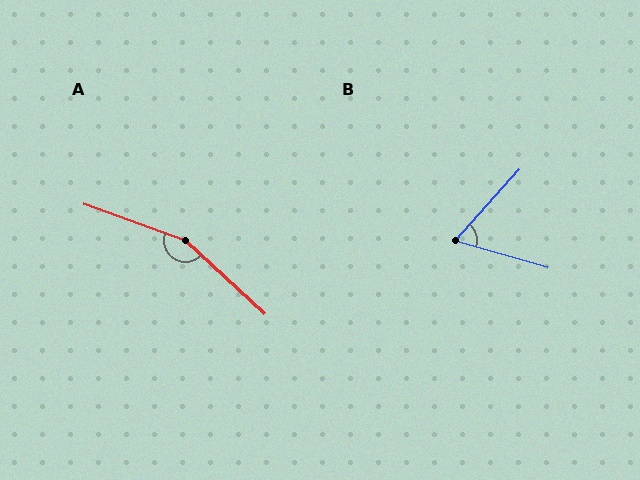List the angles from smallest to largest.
B (64°), A (157°).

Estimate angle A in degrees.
Approximately 157 degrees.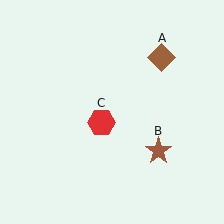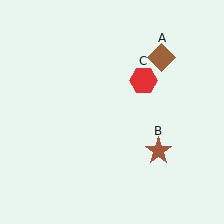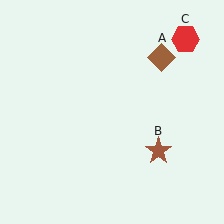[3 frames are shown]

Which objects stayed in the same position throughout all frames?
Brown diamond (object A) and brown star (object B) remained stationary.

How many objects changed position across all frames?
1 object changed position: red hexagon (object C).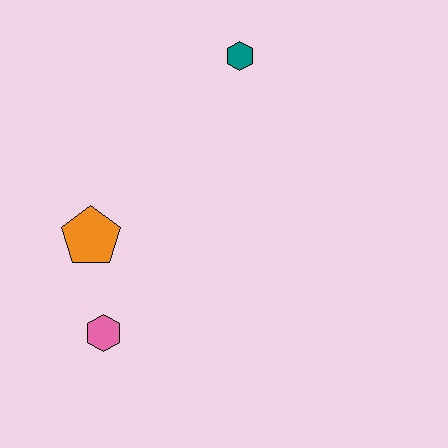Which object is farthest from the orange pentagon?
The teal hexagon is farthest from the orange pentagon.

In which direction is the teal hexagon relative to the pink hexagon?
The teal hexagon is above the pink hexagon.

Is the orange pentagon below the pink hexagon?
No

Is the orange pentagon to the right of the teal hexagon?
No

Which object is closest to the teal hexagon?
The orange pentagon is closest to the teal hexagon.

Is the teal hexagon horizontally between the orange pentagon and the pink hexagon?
No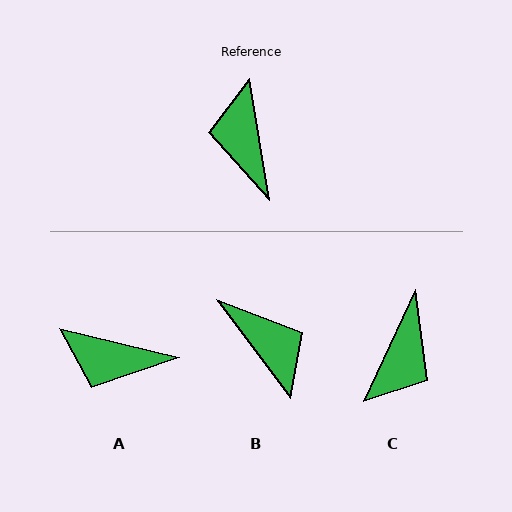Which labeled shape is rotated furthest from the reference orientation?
B, about 153 degrees away.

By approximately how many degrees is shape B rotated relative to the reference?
Approximately 153 degrees clockwise.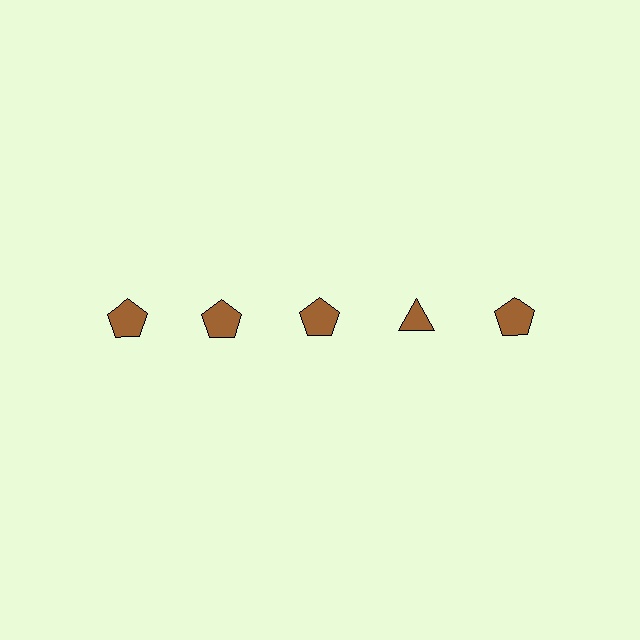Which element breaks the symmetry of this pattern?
The brown triangle in the top row, second from right column breaks the symmetry. All other shapes are brown pentagons.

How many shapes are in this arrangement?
There are 5 shapes arranged in a grid pattern.